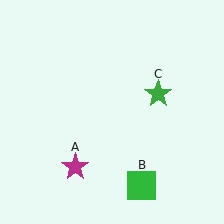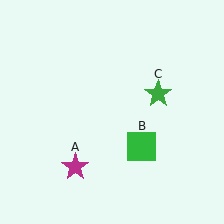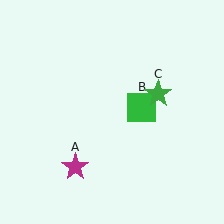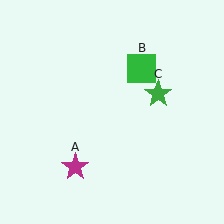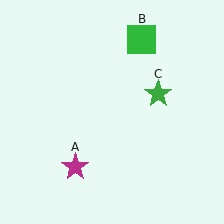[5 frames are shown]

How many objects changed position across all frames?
1 object changed position: green square (object B).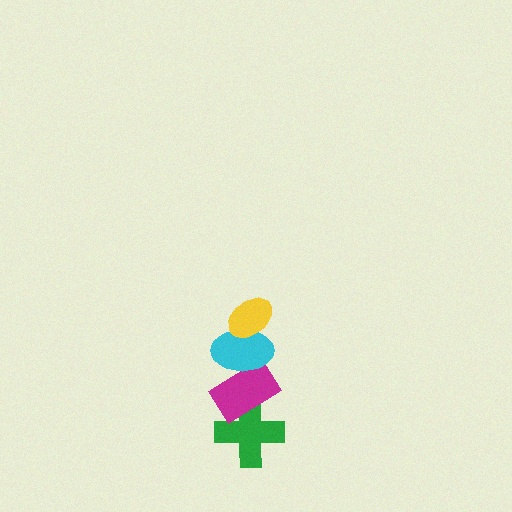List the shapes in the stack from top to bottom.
From top to bottom: the yellow ellipse, the cyan ellipse, the magenta rectangle, the green cross.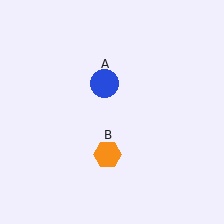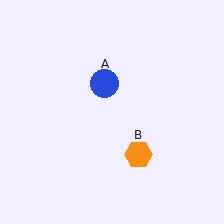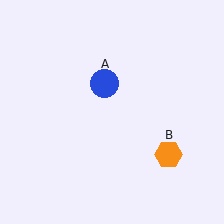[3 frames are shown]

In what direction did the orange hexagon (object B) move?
The orange hexagon (object B) moved right.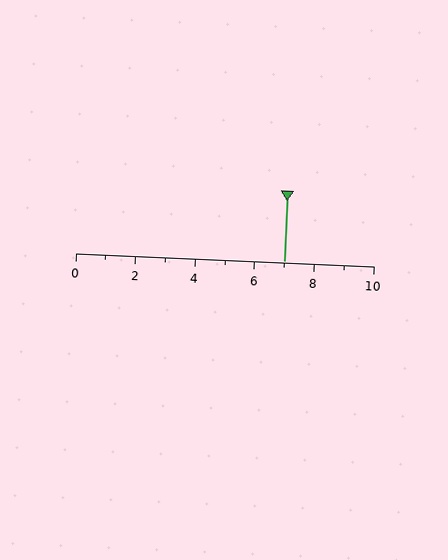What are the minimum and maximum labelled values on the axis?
The axis runs from 0 to 10.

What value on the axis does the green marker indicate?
The marker indicates approximately 7.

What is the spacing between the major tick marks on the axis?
The major ticks are spaced 2 apart.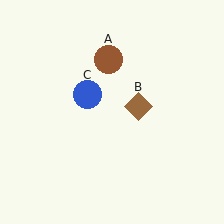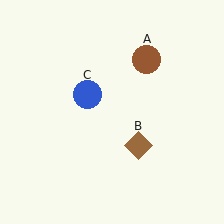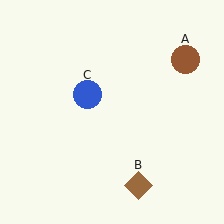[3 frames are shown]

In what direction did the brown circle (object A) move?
The brown circle (object A) moved right.